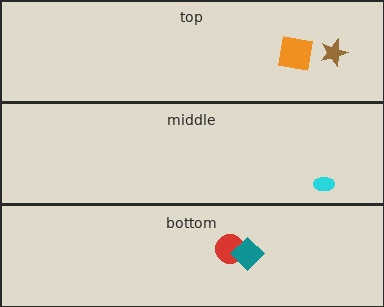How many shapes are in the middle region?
1.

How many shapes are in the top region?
2.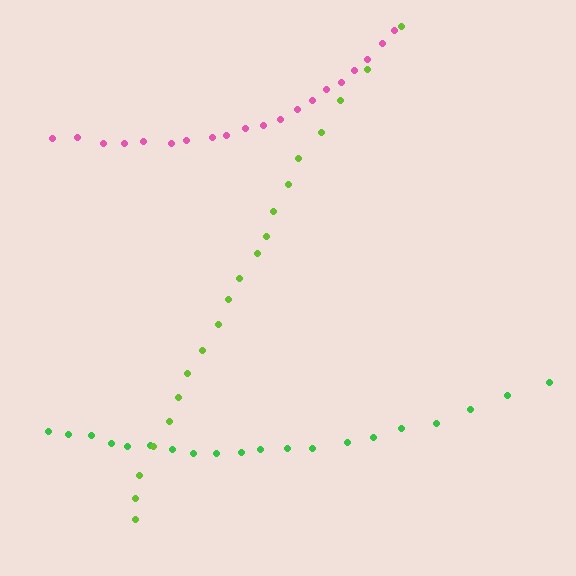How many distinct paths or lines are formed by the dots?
There are 3 distinct paths.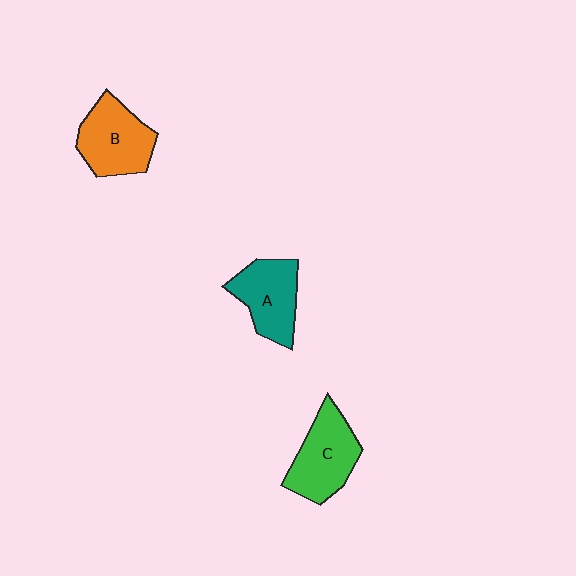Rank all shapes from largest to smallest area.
From largest to smallest: C (green), B (orange), A (teal).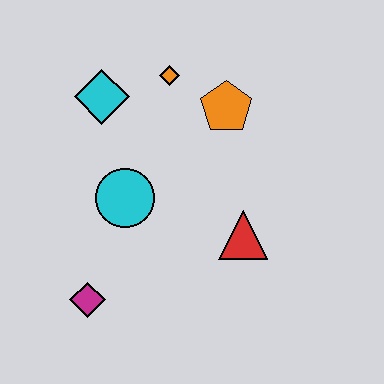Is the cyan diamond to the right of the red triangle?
No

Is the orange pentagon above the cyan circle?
Yes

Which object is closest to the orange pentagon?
The orange diamond is closest to the orange pentagon.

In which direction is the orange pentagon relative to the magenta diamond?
The orange pentagon is above the magenta diamond.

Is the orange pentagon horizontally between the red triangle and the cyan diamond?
Yes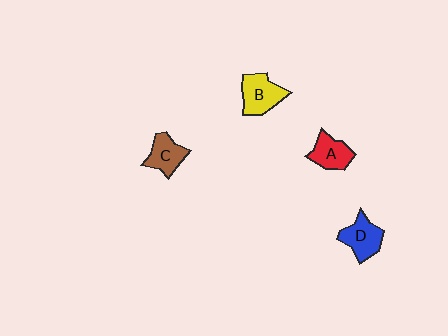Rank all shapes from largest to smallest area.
From largest to smallest: B (yellow), D (blue), A (red), C (brown).